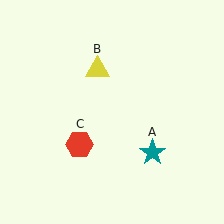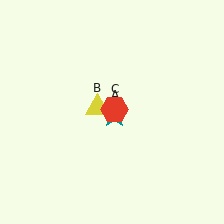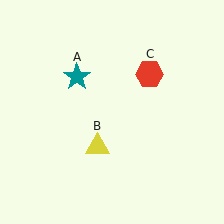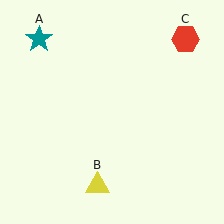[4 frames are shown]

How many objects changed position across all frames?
3 objects changed position: teal star (object A), yellow triangle (object B), red hexagon (object C).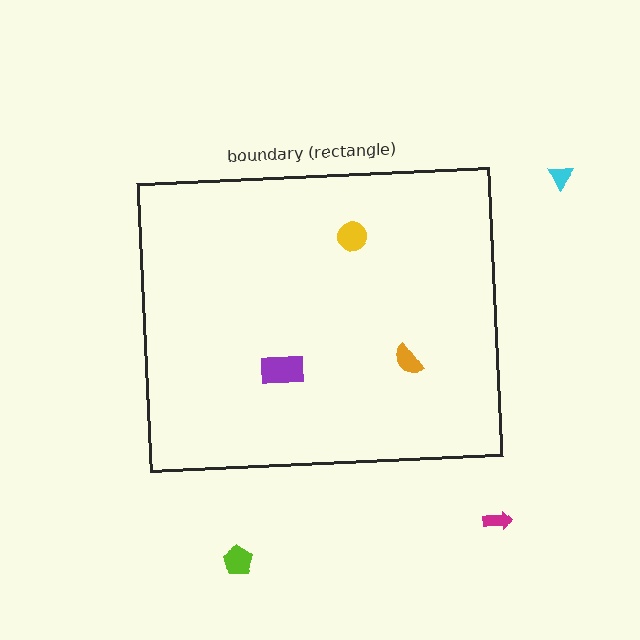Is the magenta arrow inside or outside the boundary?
Outside.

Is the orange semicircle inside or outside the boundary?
Inside.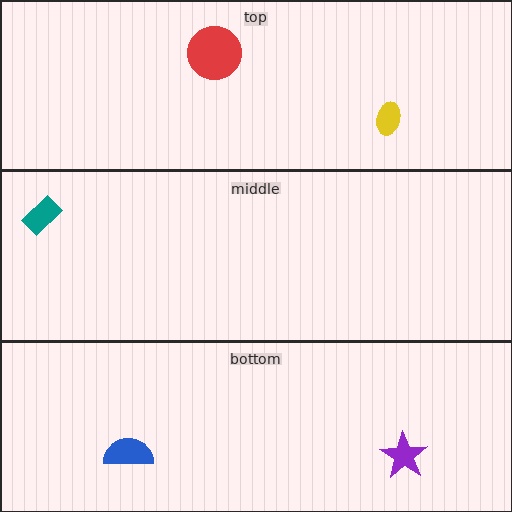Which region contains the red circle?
The top region.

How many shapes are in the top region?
2.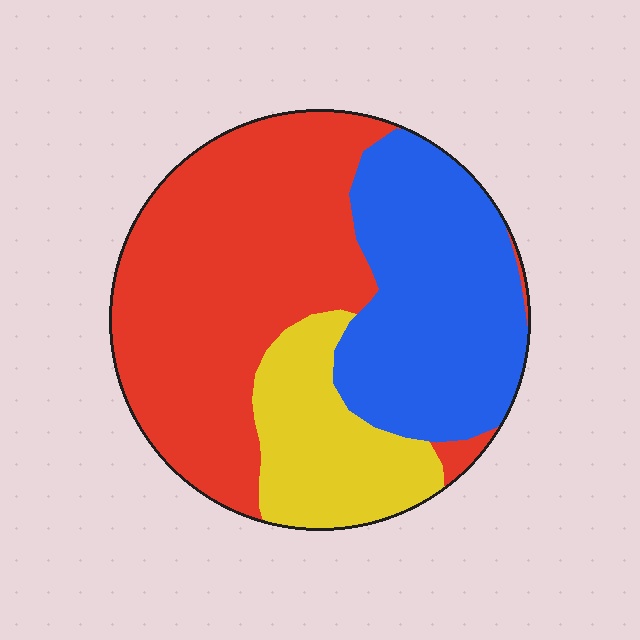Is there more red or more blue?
Red.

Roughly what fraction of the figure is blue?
Blue covers 32% of the figure.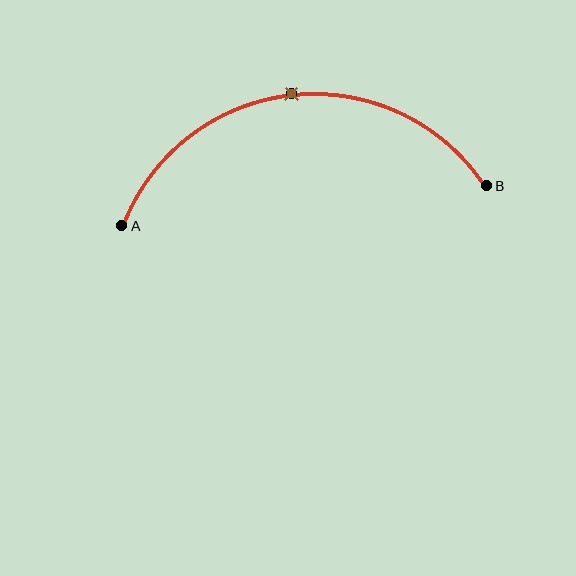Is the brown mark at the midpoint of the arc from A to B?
Yes. The brown mark lies on the arc at equal arc-length from both A and B — it is the arc midpoint.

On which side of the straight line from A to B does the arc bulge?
The arc bulges above the straight line connecting A and B.